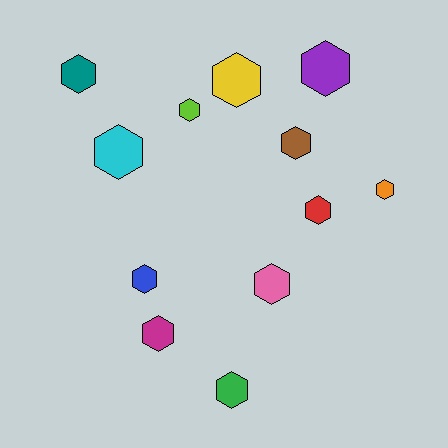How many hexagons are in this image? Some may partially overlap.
There are 12 hexagons.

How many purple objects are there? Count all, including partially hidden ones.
There is 1 purple object.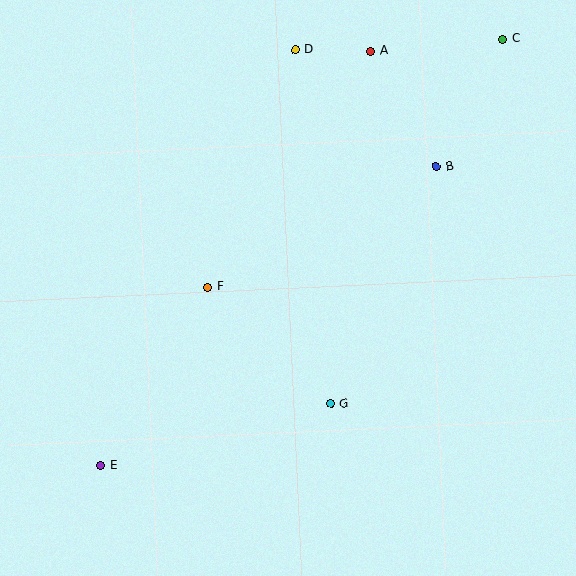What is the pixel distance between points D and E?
The distance between D and E is 459 pixels.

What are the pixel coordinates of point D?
Point D is at (295, 50).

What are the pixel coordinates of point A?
Point A is at (371, 51).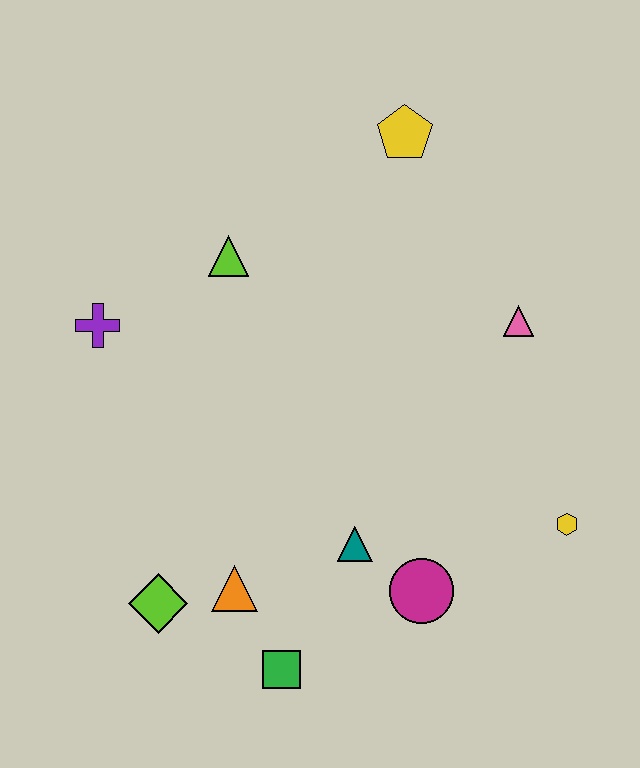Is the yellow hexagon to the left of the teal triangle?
No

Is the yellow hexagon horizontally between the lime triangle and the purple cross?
No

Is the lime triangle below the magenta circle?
No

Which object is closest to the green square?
The orange triangle is closest to the green square.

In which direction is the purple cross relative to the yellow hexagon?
The purple cross is to the left of the yellow hexagon.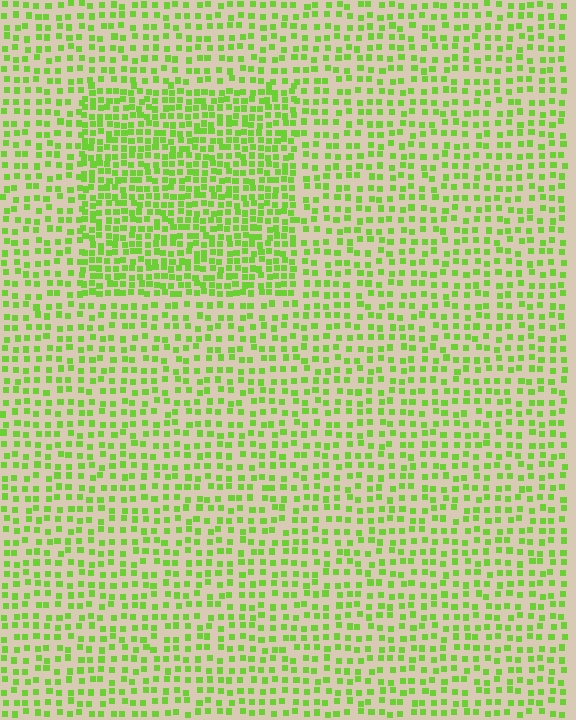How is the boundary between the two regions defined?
The boundary is defined by a change in element density (approximately 1.8x ratio). All elements are the same color, size, and shape.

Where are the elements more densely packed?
The elements are more densely packed inside the rectangle boundary.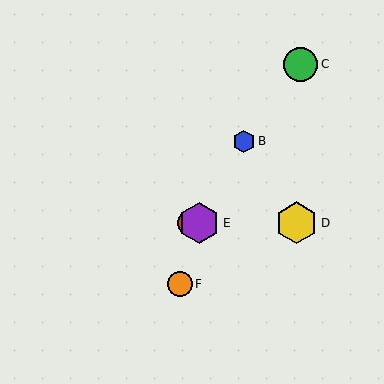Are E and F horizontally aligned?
No, E is at y≈223 and F is at y≈284.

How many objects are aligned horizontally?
3 objects (A, D, E) are aligned horizontally.